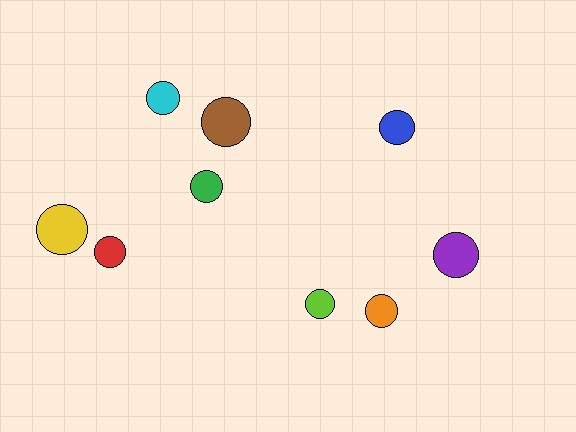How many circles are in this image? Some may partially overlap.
There are 9 circles.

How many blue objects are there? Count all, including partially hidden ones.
There is 1 blue object.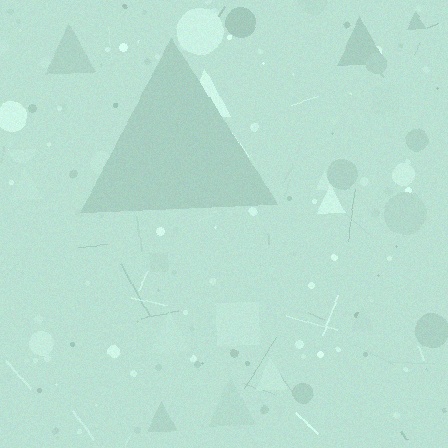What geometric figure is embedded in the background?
A triangle is embedded in the background.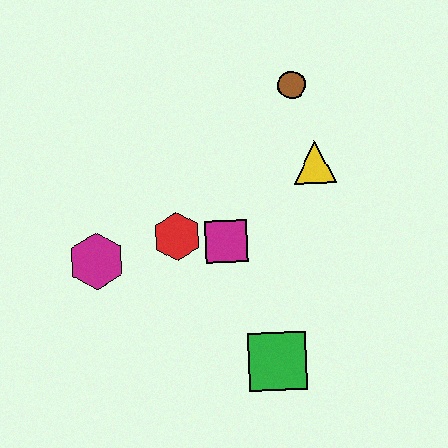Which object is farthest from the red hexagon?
The brown circle is farthest from the red hexagon.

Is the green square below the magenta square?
Yes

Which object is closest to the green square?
The magenta square is closest to the green square.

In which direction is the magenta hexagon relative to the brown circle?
The magenta hexagon is to the left of the brown circle.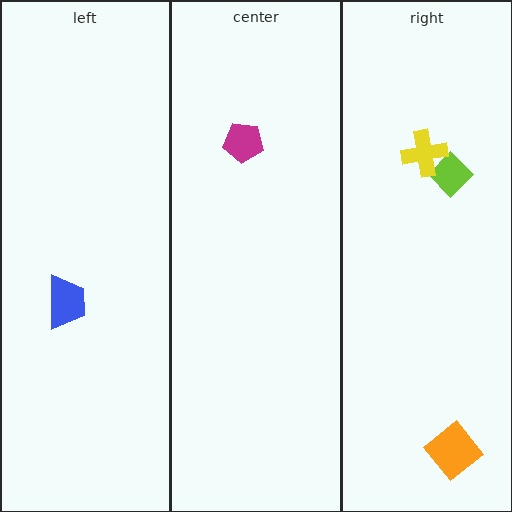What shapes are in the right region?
The orange diamond, the lime diamond, the yellow cross.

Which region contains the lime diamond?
The right region.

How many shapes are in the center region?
1.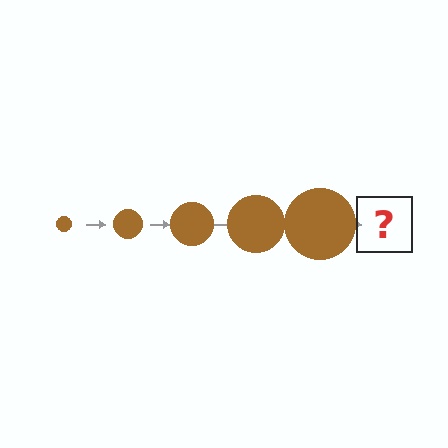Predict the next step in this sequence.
The next step is a brown circle, larger than the previous one.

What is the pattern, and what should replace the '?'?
The pattern is that the circle gets progressively larger each step. The '?' should be a brown circle, larger than the previous one.